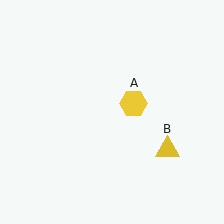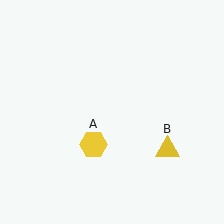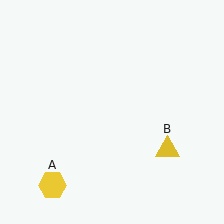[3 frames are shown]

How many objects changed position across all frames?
1 object changed position: yellow hexagon (object A).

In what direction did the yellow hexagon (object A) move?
The yellow hexagon (object A) moved down and to the left.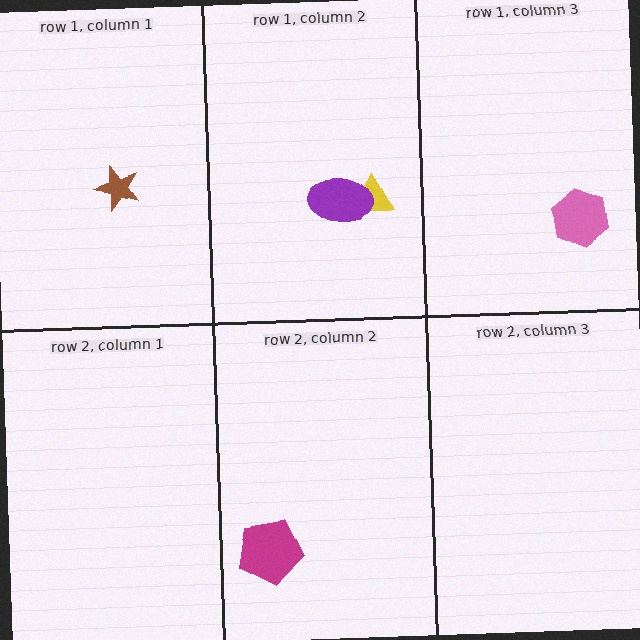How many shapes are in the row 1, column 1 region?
1.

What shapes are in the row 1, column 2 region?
The yellow triangle, the purple ellipse.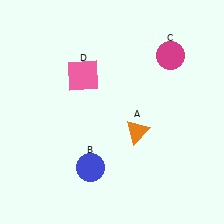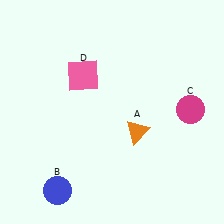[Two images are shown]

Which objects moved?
The objects that moved are: the blue circle (B), the magenta circle (C).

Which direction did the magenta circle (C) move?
The magenta circle (C) moved down.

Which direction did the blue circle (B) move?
The blue circle (B) moved left.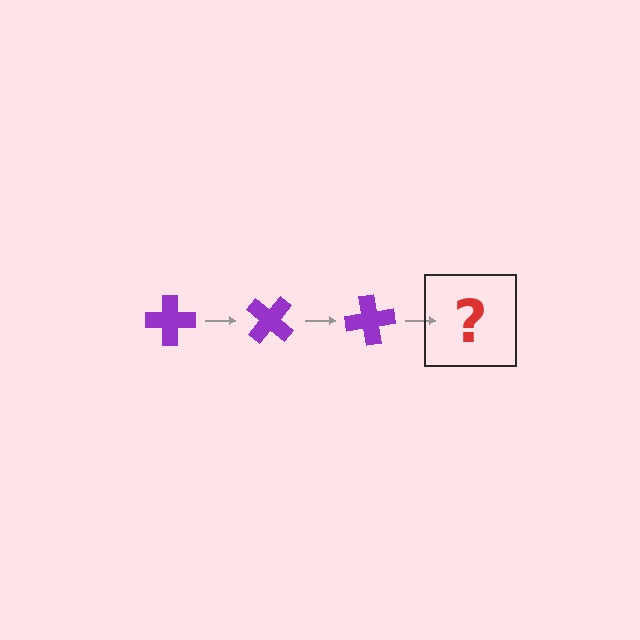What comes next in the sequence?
The next element should be a purple cross rotated 120 degrees.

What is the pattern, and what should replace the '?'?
The pattern is that the cross rotates 40 degrees each step. The '?' should be a purple cross rotated 120 degrees.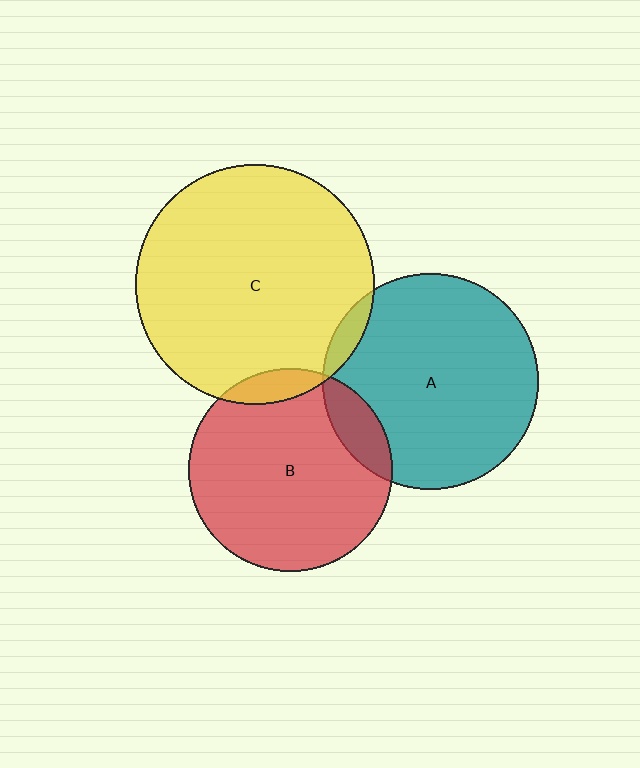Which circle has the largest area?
Circle C (yellow).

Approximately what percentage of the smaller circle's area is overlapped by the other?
Approximately 5%.